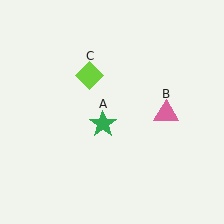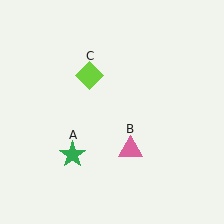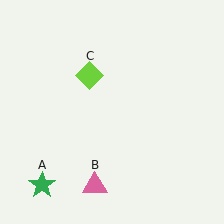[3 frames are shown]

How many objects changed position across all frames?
2 objects changed position: green star (object A), pink triangle (object B).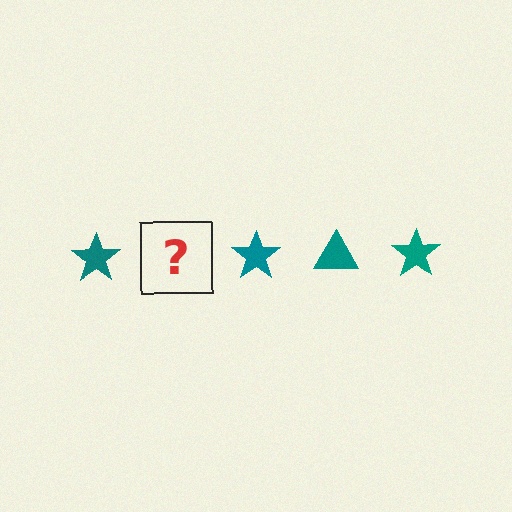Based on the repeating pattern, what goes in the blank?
The blank should be a teal triangle.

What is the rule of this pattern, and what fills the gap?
The rule is that the pattern cycles through star, triangle shapes in teal. The gap should be filled with a teal triangle.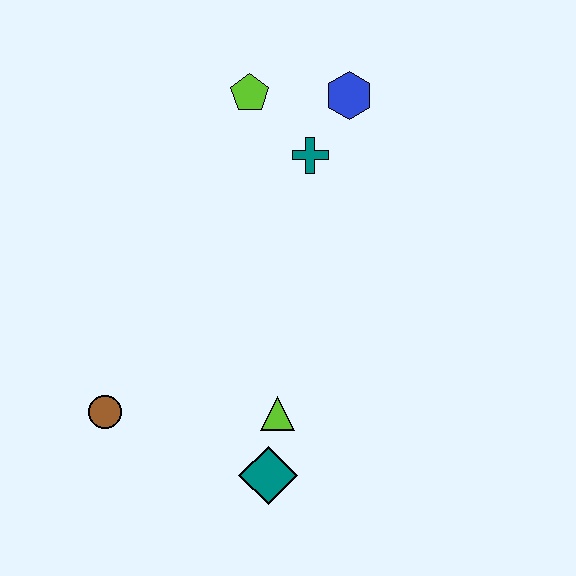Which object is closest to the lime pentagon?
The teal cross is closest to the lime pentagon.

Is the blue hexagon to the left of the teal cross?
No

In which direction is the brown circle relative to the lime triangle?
The brown circle is to the left of the lime triangle.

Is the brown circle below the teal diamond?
No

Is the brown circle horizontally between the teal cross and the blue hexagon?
No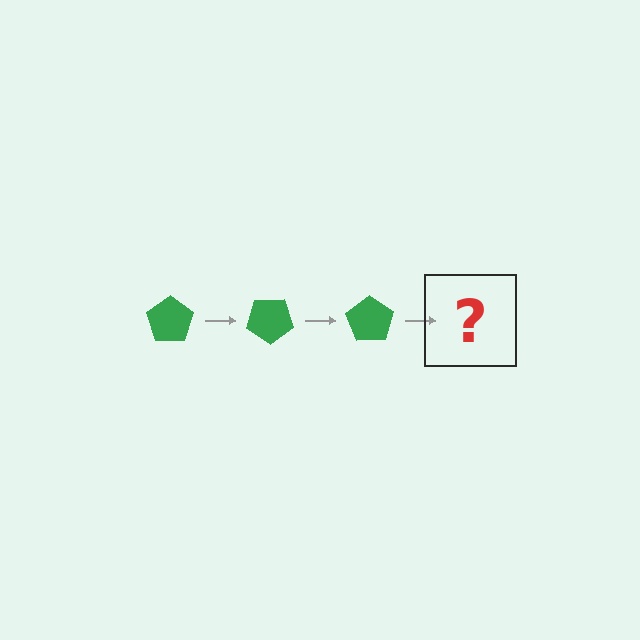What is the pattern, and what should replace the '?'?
The pattern is that the pentagon rotates 35 degrees each step. The '?' should be a green pentagon rotated 105 degrees.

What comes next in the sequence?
The next element should be a green pentagon rotated 105 degrees.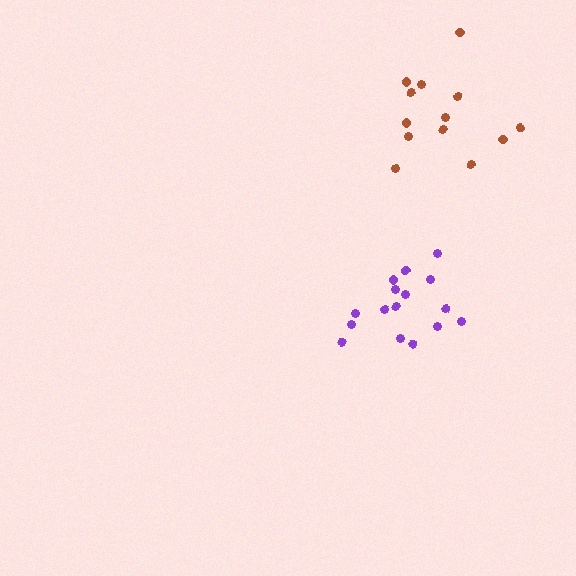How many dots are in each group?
Group 1: 13 dots, Group 2: 16 dots (29 total).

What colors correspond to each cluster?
The clusters are colored: brown, purple.